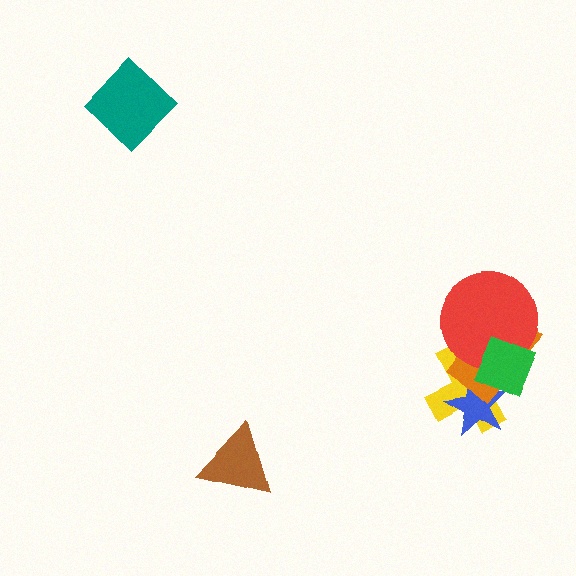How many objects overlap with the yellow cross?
4 objects overlap with the yellow cross.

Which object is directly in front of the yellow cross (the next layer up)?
The blue star is directly in front of the yellow cross.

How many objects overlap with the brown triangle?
0 objects overlap with the brown triangle.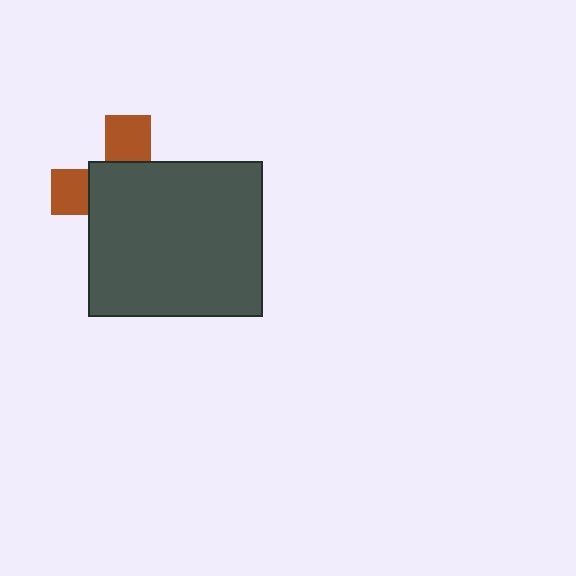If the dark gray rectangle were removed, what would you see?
You would see the complete brown cross.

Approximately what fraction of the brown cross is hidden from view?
Roughly 69% of the brown cross is hidden behind the dark gray rectangle.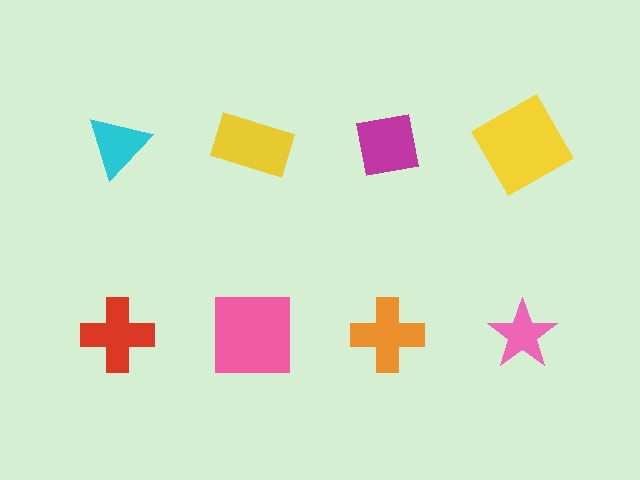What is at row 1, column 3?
A magenta square.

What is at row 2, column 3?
An orange cross.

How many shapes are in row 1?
4 shapes.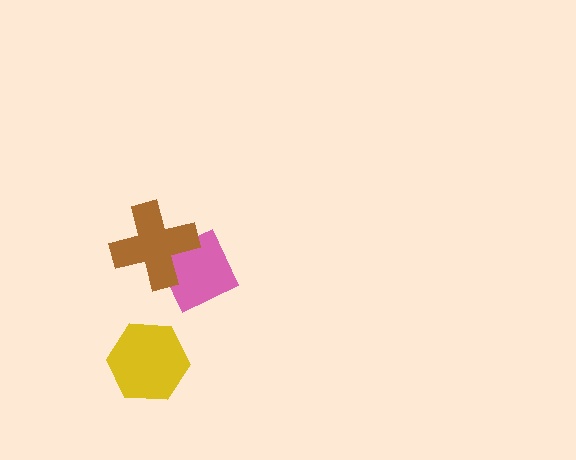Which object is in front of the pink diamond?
The brown cross is in front of the pink diamond.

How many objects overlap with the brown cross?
1 object overlaps with the brown cross.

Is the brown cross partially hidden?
No, no other shape covers it.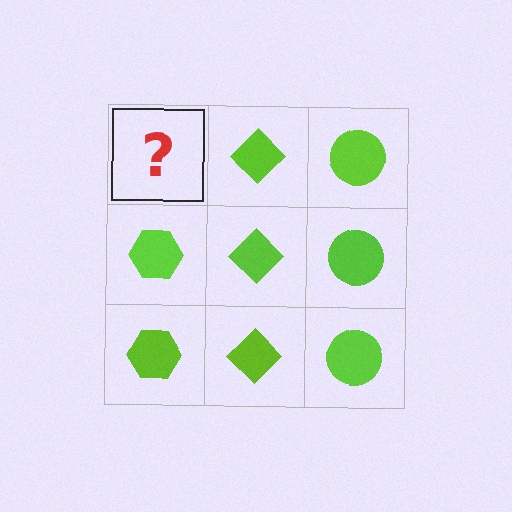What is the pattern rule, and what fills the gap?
The rule is that each column has a consistent shape. The gap should be filled with a lime hexagon.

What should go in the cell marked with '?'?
The missing cell should contain a lime hexagon.